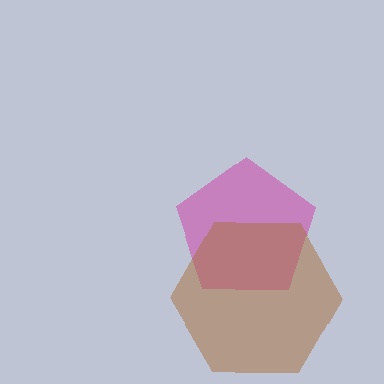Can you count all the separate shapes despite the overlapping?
Yes, there are 2 separate shapes.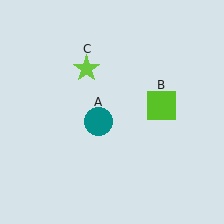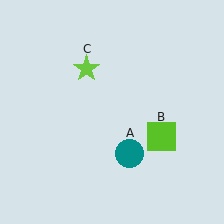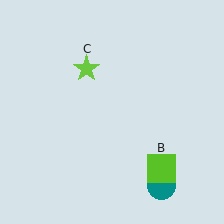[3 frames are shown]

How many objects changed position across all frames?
2 objects changed position: teal circle (object A), lime square (object B).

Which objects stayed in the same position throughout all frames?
Lime star (object C) remained stationary.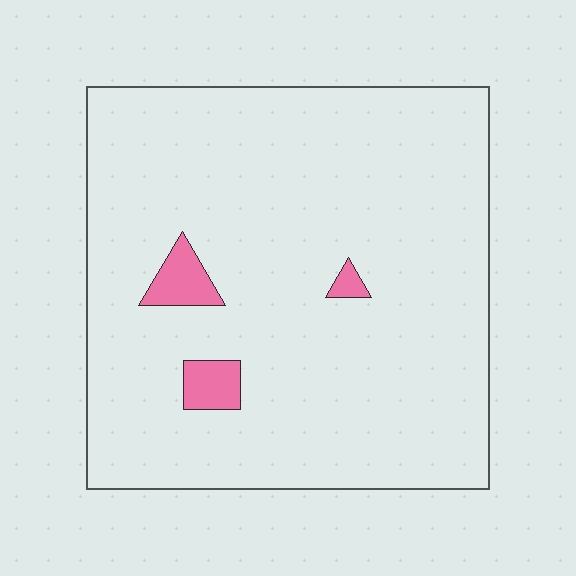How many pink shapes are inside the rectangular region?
3.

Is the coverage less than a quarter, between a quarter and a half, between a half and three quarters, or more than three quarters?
Less than a quarter.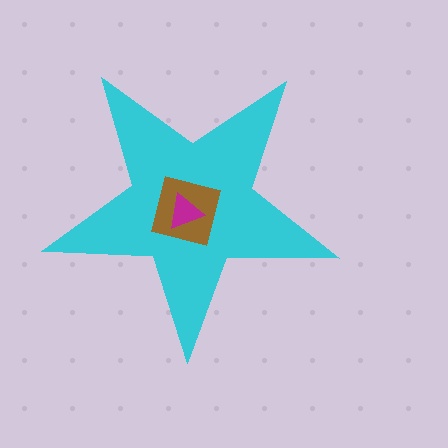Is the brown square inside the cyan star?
Yes.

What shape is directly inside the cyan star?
The brown square.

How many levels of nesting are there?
3.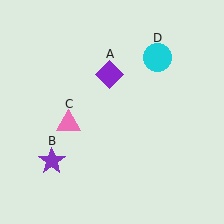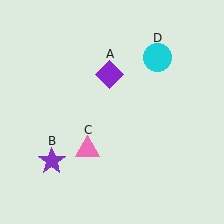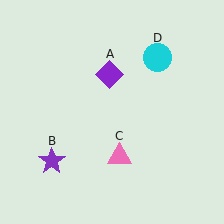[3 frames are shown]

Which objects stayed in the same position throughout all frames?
Purple diamond (object A) and purple star (object B) and cyan circle (object D) remained stationary.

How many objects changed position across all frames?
1 object changed position: pink triangle (object C).